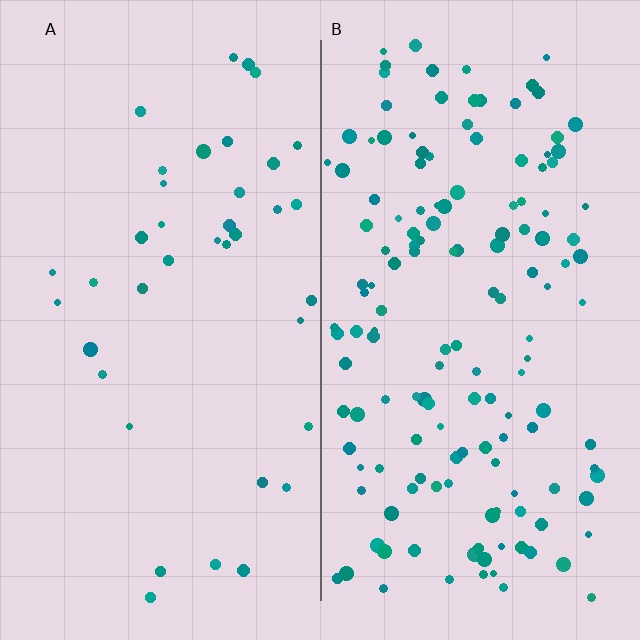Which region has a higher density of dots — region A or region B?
B (the right).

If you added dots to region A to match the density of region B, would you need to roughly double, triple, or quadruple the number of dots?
Approximately quadruple.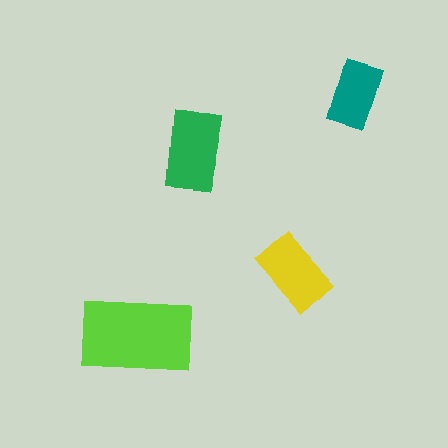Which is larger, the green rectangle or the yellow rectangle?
The green one.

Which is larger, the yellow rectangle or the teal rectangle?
The yellow one.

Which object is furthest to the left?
The lime rectangle is leftmost.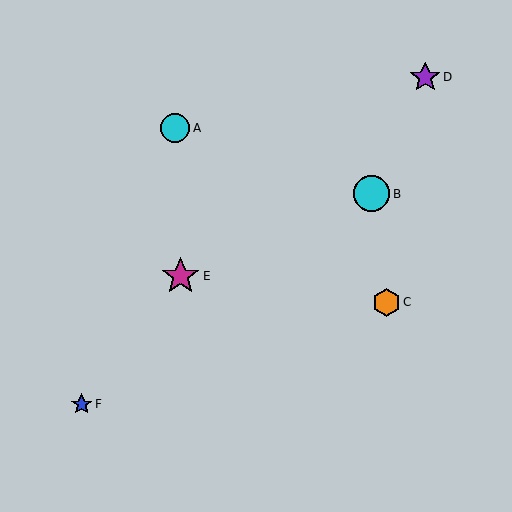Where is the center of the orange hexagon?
The center of the orange hexagon is at (387, 302).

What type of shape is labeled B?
Shape B is a cyan circle.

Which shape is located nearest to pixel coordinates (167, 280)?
The magenta star (labeled E) at (181, 276) is nearest to that location.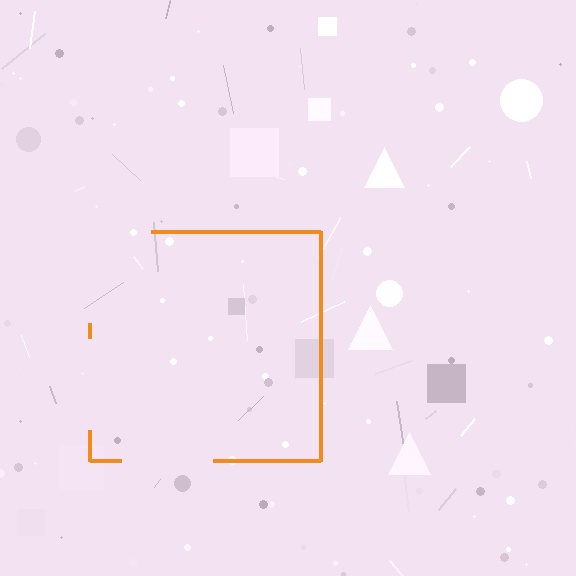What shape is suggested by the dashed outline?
The dashed outline suggests a square.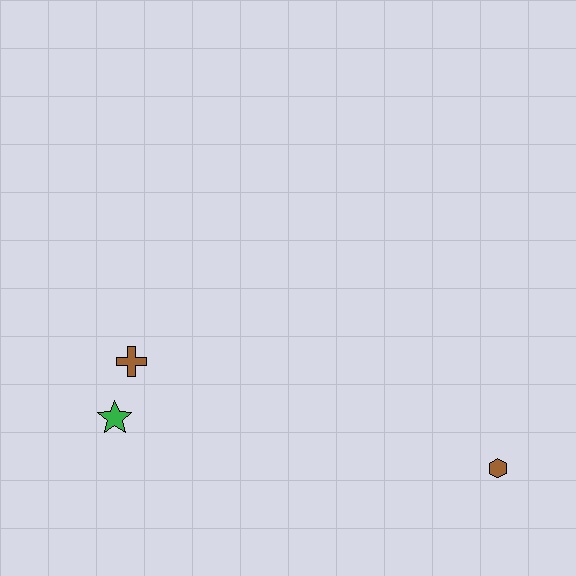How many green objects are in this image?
There is 1 green object.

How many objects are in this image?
There are 3 objects.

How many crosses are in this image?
There is 1 cross.